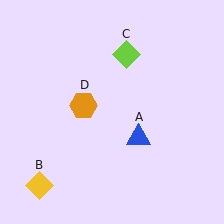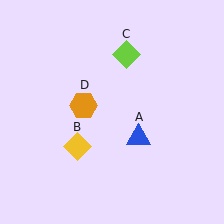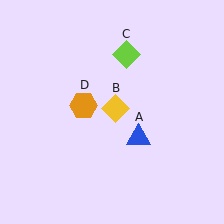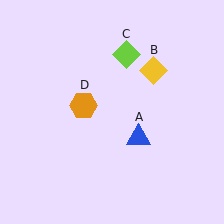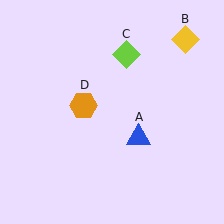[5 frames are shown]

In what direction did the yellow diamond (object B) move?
The yellow diamond (object B) moved up and to the right.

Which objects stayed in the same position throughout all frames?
Blue triangle (object A) and lime diamond (object C) and orange hexagon (object D) remained stationary.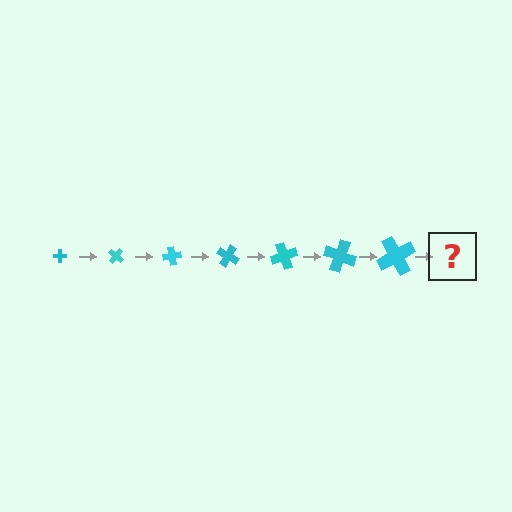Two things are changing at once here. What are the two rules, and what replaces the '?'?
The two rules are that the cross grows larger each step and it rotates 40 degrees each step. The '?' should be a cross, larger than the previous one and rotated 280 degrees from the start.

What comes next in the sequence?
The next element should be a cross, larger than the previous one and rotated 280 degrees from the start.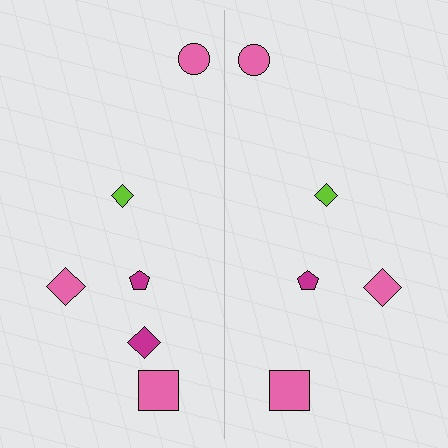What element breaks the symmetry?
A magenta diamond is missing from the right side.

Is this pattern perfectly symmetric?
No, the pattern is not perfectly symmetric. A magenta diamond is missing from the right side.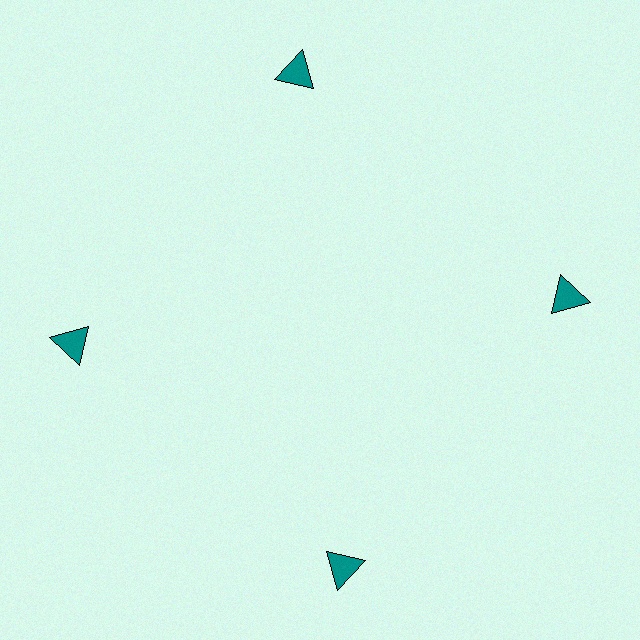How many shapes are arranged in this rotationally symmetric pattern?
There are 4 shapes, arranged in 4 groups of 1.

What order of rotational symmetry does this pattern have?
This pattern has 4-fold rotational symmetry.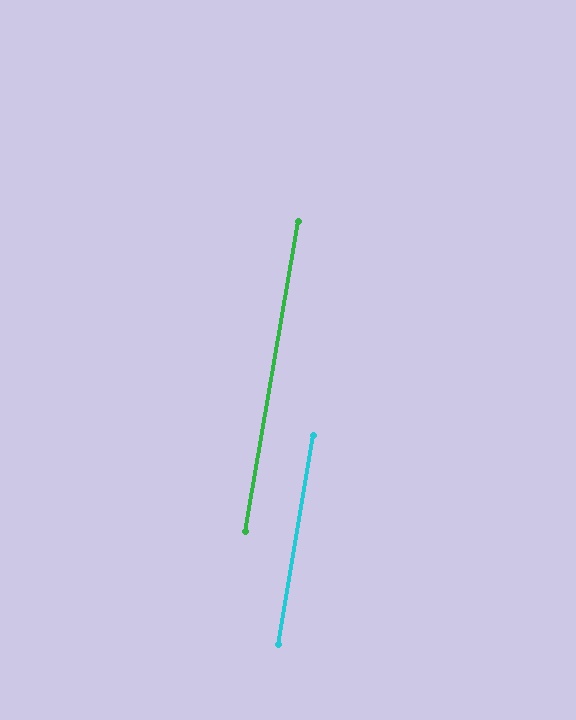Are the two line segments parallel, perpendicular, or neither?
Parallel — their directions differ by only 0.4°.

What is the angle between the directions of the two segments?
Approximately 0 degrees.